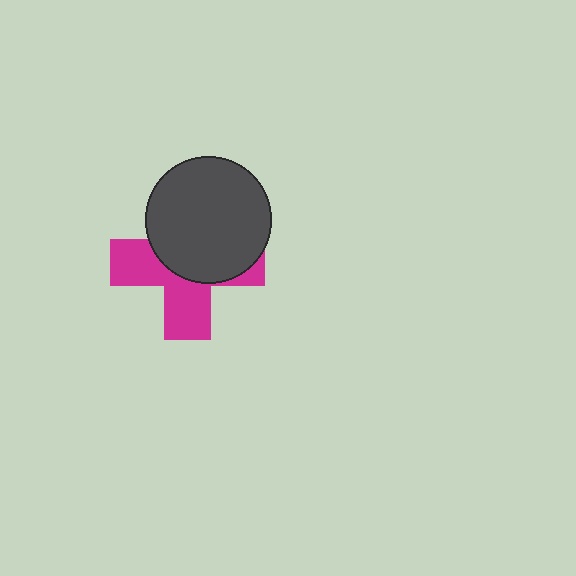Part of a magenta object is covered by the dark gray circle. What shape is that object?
It is a cross.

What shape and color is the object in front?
The object in front is a dark gray circle.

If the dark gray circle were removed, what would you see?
You would see the complete magenta cross.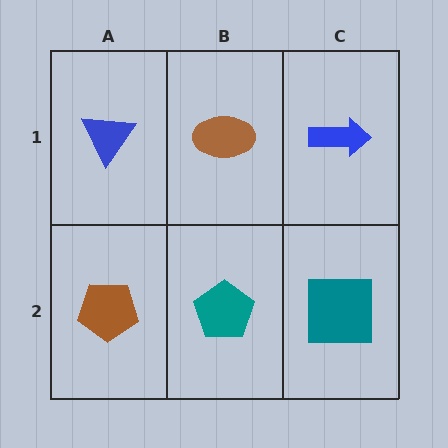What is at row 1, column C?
A blue arrow.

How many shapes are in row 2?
3 shapes.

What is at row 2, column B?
A teal pentagon.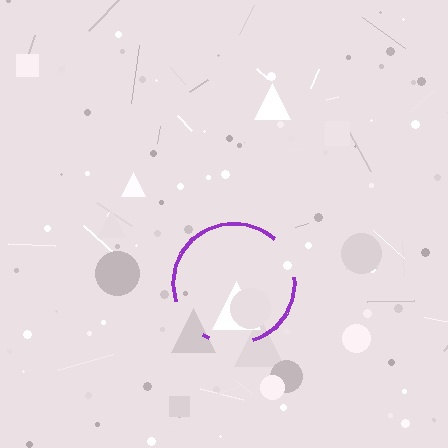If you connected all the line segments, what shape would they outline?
They would outline a circle.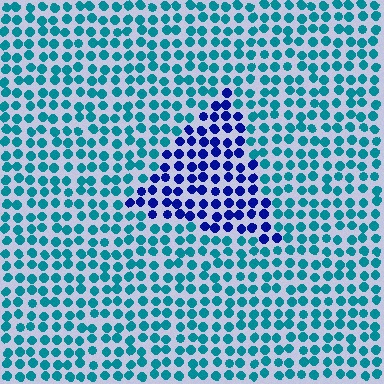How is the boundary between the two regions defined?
The boundary is defined purely by a slight shift in hue (about 51 degrees). Spacing, size, and orientation are identical on both sides.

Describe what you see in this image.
The image is filled with small teal elements in a uniform arrangement. A triangle-shaped region is visible where the elements are tinted to a slightly different hue, forming a subtle color boundary.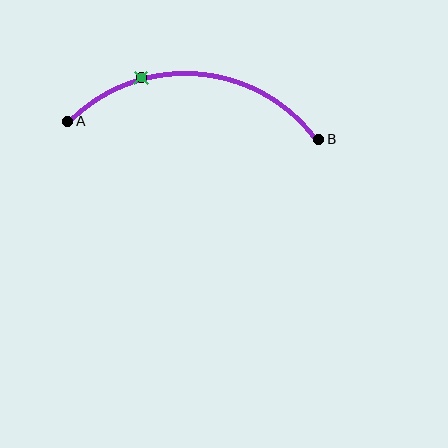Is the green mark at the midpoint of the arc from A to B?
No. The green mark lies on the arc but is closer to endpoint A. The arc midpoint would be at the point on the curve equidistant along the arc from both A and B.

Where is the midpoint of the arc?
The arc midpoint is the point on the curve farthest from the straight line joining A and B. It sits above that line.